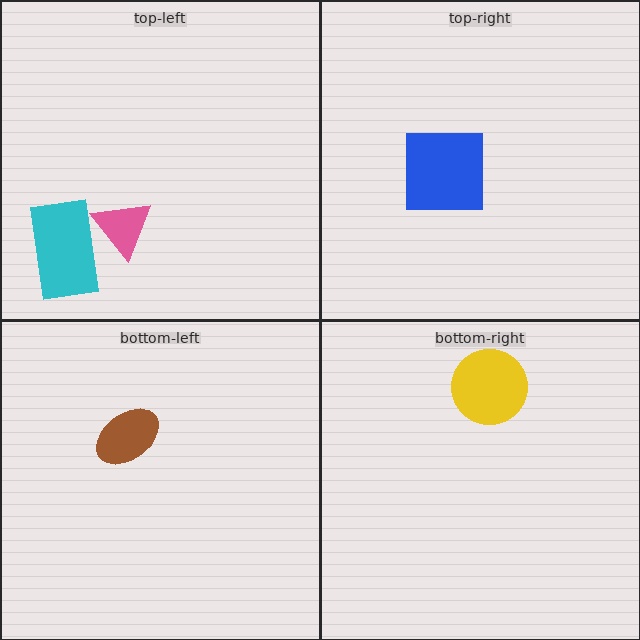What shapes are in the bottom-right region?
The yellow circle.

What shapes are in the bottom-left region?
The brown ellipse.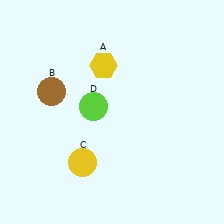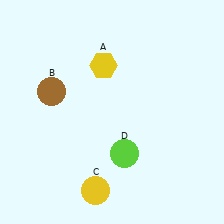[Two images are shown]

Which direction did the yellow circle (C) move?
The yellow circle (C) moved down.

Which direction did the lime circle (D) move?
The lime circle (D) moved down.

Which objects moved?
The objects that moved are: the yellow circle (C), the lime circle (D).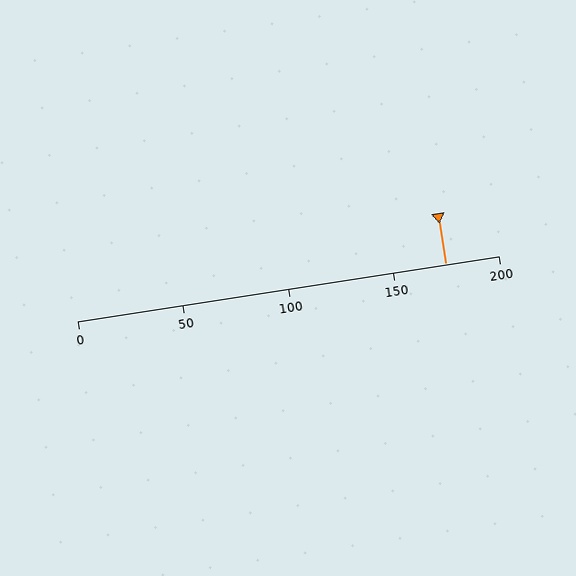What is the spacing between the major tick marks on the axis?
The major ticks are spaced 50 apart.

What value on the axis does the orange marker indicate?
The marker indicates approximately 175.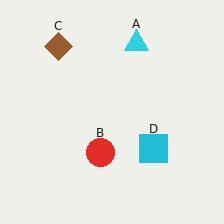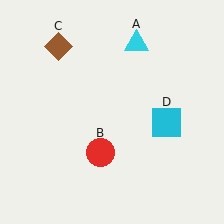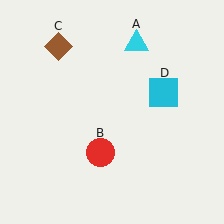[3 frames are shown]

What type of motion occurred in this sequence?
The cyan square (object D) rotated counterclockwise around the center of the scene.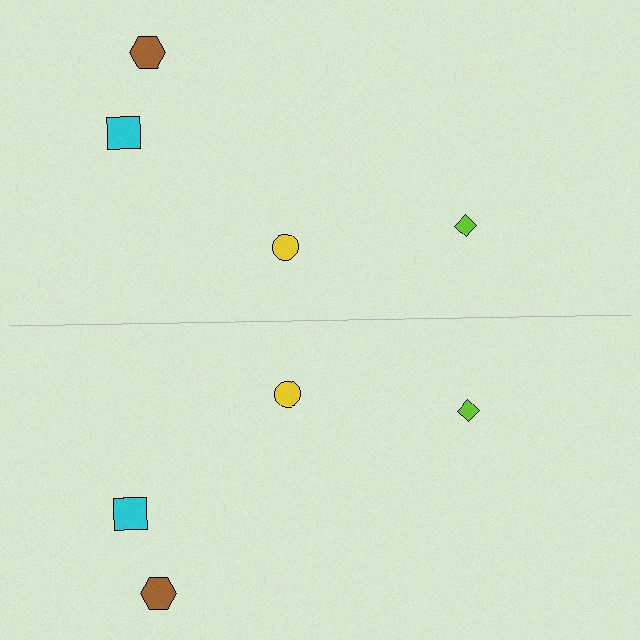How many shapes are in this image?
There are 8 shapes in this image.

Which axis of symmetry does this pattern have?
The pattern has a horizontal axis of symmetry running through the center of the image.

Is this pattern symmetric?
Yes, this pattern has bilateral (reflection) symmetry.